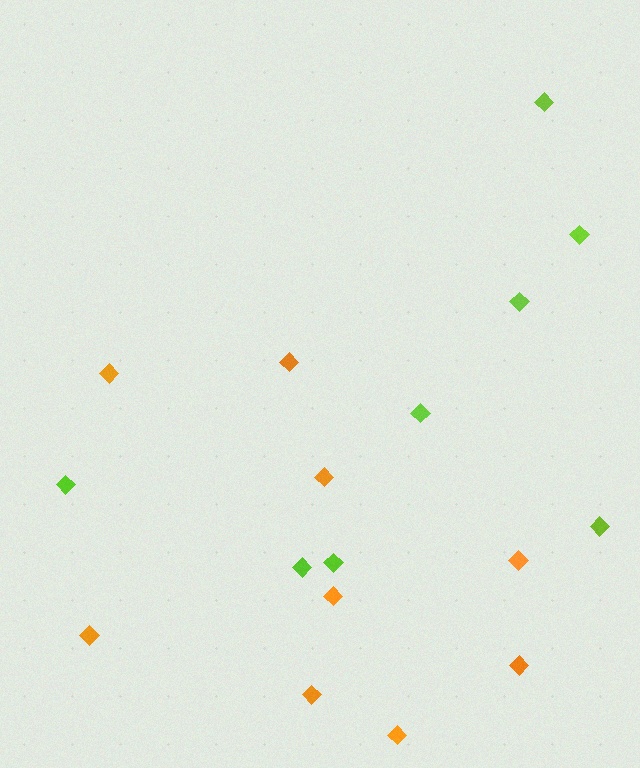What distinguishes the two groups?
There are 2 groups: one group of lime diamonds (8) and one group of orange diamonds (9).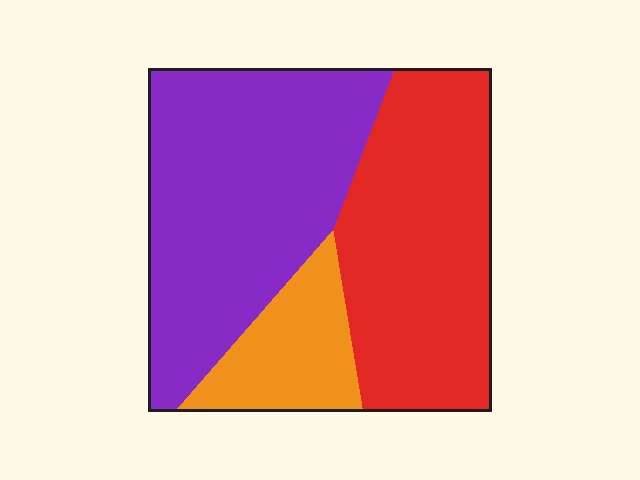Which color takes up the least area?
Orange, at roughly 15%.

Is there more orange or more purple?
Purple.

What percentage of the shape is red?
Red takes up about two fifths (2/5) of the shape.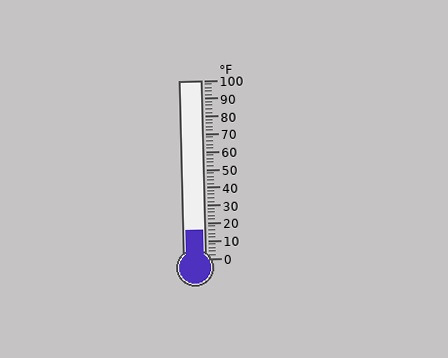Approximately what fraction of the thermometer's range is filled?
The thermometer is filled to approximately 15% of its range.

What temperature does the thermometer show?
The thermometer shows approximately 16°F.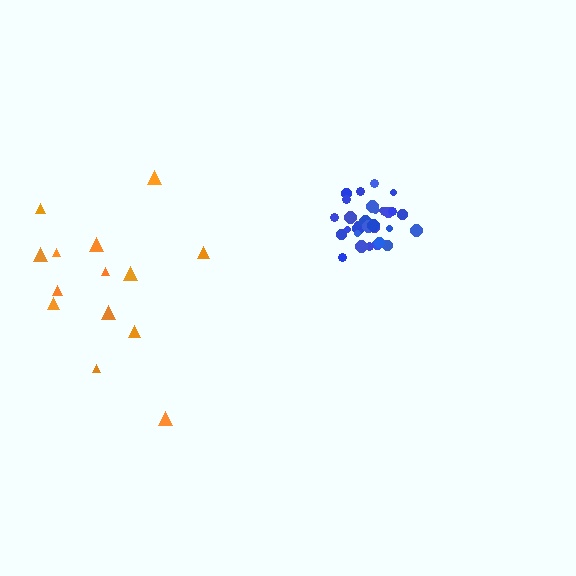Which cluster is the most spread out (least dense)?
Orange.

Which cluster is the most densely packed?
Blue.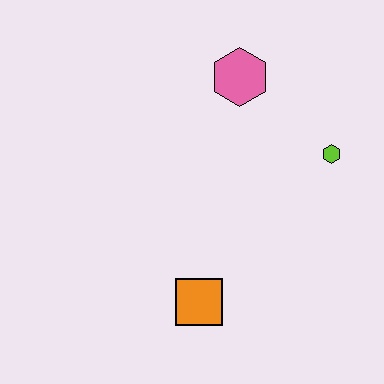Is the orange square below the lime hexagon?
Yes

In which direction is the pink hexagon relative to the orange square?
The pink hexagon is above the orange square.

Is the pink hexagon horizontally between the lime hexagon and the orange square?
Yes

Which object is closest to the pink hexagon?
The lime hexagon is closest to the pink hexagon.